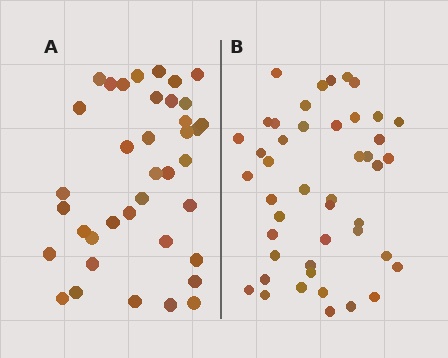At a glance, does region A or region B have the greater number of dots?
Region B (the right region) has more dots.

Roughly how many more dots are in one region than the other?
Region B has roughly 8 or so more dots than region A.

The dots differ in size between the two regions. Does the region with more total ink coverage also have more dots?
No. Region A has more total ink coverage because its dots are larger, but region B actually contains more individual dots. Total area can be misleading — the number of items is what matters here.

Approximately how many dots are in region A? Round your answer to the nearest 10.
About 40 dots. (The exact count is 38, which rounds to 40.)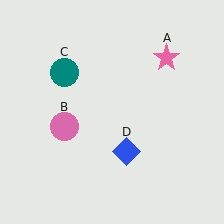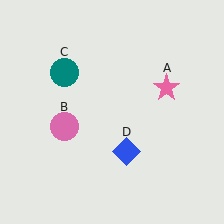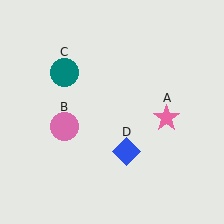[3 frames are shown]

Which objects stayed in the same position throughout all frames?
Pink circle (object B) and teal circle (object C) and blue diamond (object D) remained stationary.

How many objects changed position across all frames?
1 object changed position: pink star (object A).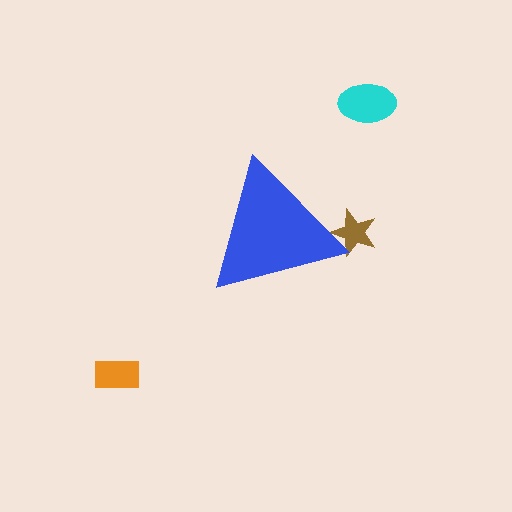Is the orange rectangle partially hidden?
No, the orange rectangle is fully visible.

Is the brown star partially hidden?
Yes, the brown star is partially hidden behind the blue triangle.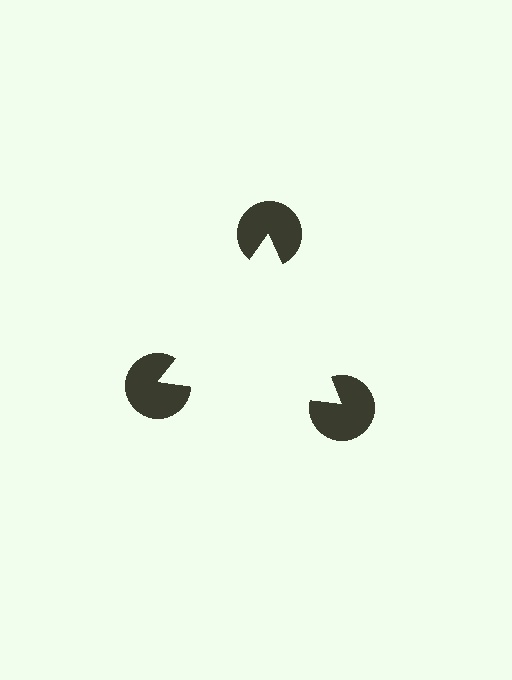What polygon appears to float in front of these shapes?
An illusory triangle — its edges are inferred from the aligned wedge cuts in the pac-man discs, not physically drawn.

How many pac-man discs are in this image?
There are 3 — one at each vertex of the illusory triangle.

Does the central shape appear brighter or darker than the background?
It typically appears slightly brighter than the background, even though no actual brightness change is drawn.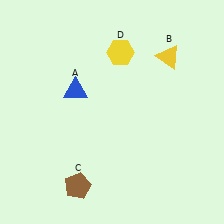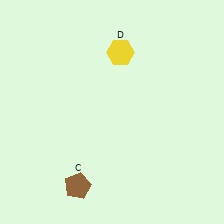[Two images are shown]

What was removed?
The blue triangle (A), the yellow triangle (B) were removed in Image 2.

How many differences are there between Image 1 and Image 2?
There are 2 differences between the two images.